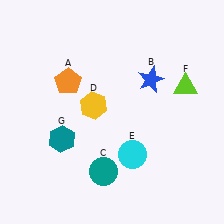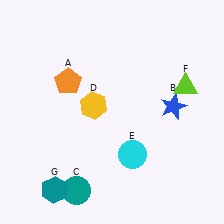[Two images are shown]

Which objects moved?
The objects that moved are: the blue star (B), the teal circle (C), the teal hexagon (G).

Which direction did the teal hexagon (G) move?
The teal hexagon (G) moved down.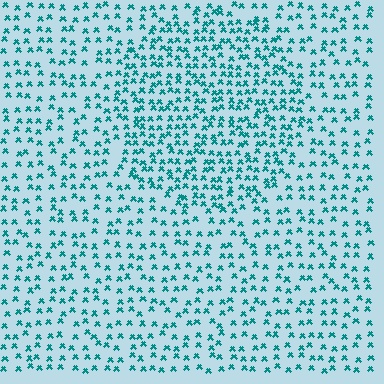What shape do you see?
I see a circle.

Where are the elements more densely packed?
The elements are more densely packed inside the circle boundary.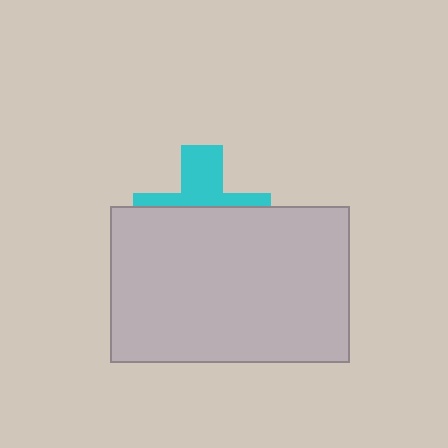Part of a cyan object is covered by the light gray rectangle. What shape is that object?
It is a cross.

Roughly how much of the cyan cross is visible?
A small part of it is visible (roughly 37%).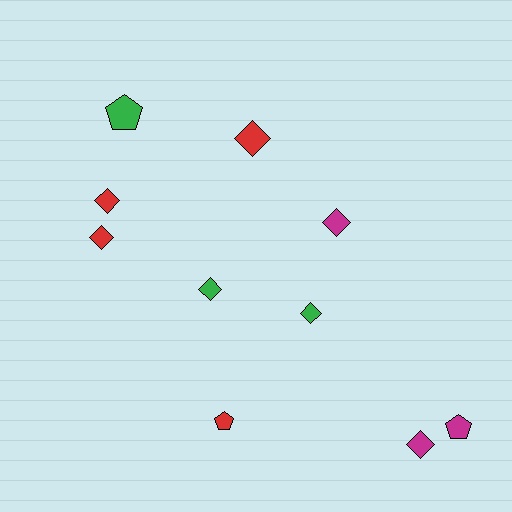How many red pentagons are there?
There is 1 red pentagon.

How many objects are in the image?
There are 10 objects.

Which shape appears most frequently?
Diamond, with 7 objects.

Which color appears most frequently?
Red, with 4 objects.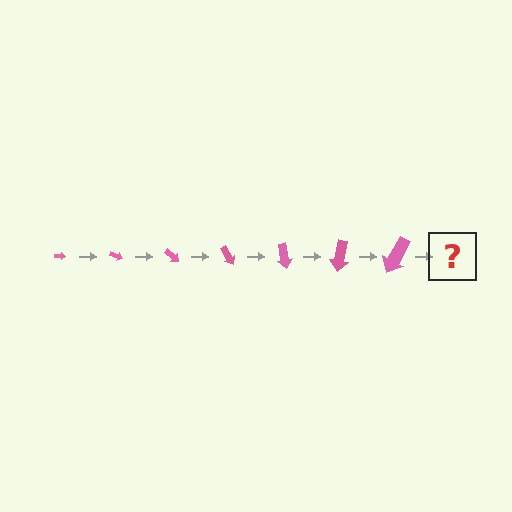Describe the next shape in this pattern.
It should be an arrow, larger than the previous one and rotated 140 degrees from the start.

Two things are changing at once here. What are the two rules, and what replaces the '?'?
The two rules are that the arrow grows larger each step and it rotates 20 degrees each step. The '?' should be an arrow, larger than the previous one and rotated 140 degrees from the start.